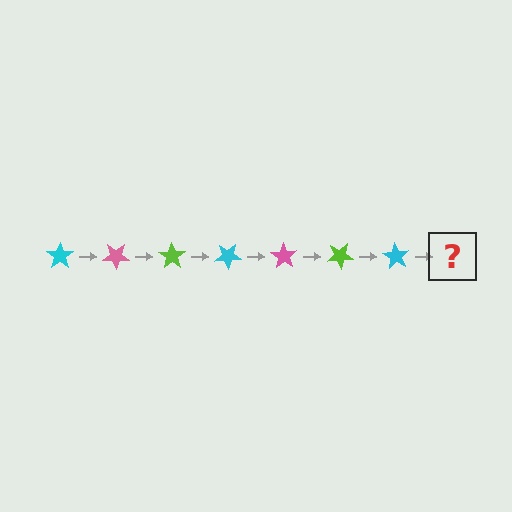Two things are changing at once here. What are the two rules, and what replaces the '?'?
The two rules are that it rotates 35 degrees each step and the color cycles through cyan, pink, and lime. The '?' should be a pink star, rotated 245 degrees from the start.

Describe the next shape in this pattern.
It should be a pink star, rotated 245 degrees from the start.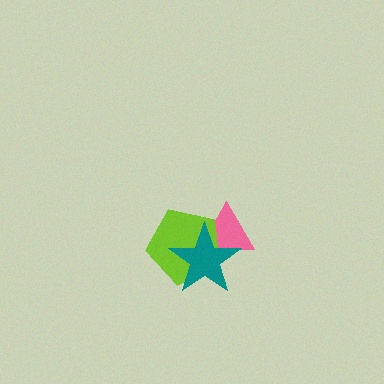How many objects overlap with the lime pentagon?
2 objects overlap with the lime pentagon.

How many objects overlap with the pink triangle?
2 objects overlap with the pink triangle.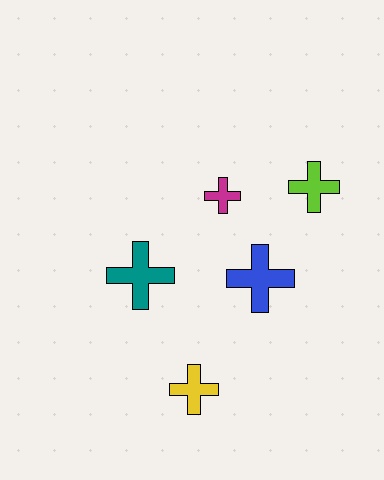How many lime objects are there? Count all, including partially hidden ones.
There is 1 lime object.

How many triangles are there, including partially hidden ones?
There are no triangles.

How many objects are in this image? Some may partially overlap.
There are 5 objects.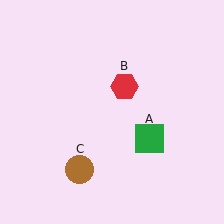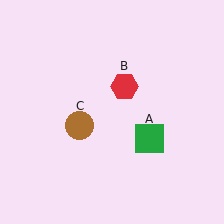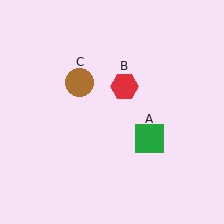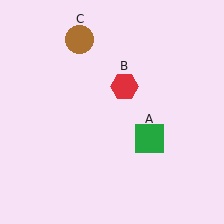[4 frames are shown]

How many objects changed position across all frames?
1 object changed position: brown circle (object C).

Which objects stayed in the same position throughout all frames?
Green square (object A) and red hexagon (object B) remained stationary.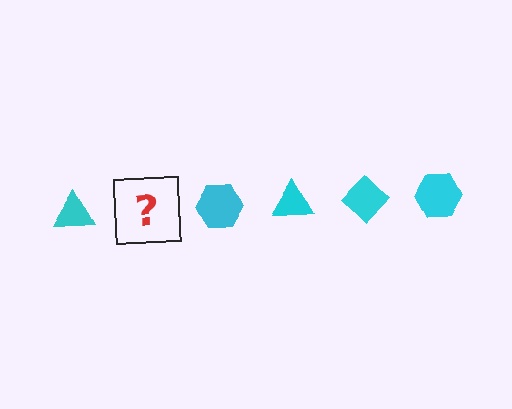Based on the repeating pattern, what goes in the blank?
The blank should be a cyan diamond.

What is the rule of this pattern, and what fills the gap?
The rule is that the pattern cycles through triangle, diamond, hexagon shapes in cyan. The gap should be filled with a cyan diamond.